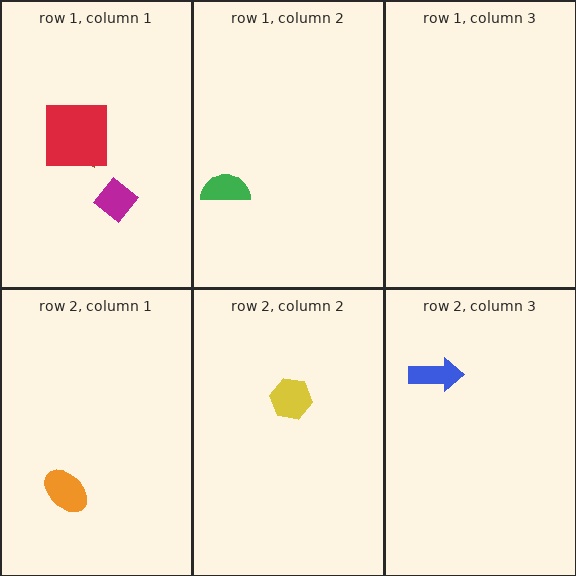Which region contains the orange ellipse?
The row 2, column 1 region.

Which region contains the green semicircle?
The row 1, column 2 region.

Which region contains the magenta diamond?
The row 1, column 1 region.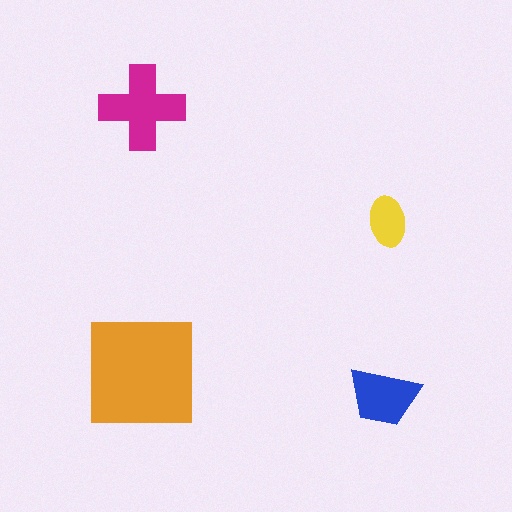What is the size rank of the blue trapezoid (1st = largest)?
3rd.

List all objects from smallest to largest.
The yellow ellipse, the blue trapezoid, the magenta cross, the orange square.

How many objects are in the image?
There are 4 objects in the image.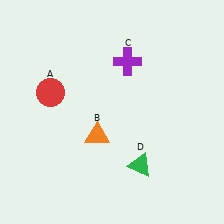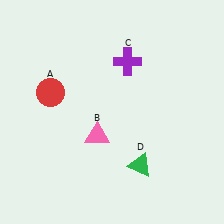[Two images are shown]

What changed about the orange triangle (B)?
In Image 1, B is orange. In Image 2, it changed to pink.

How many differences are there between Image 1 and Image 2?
There is 1 difference between the two images.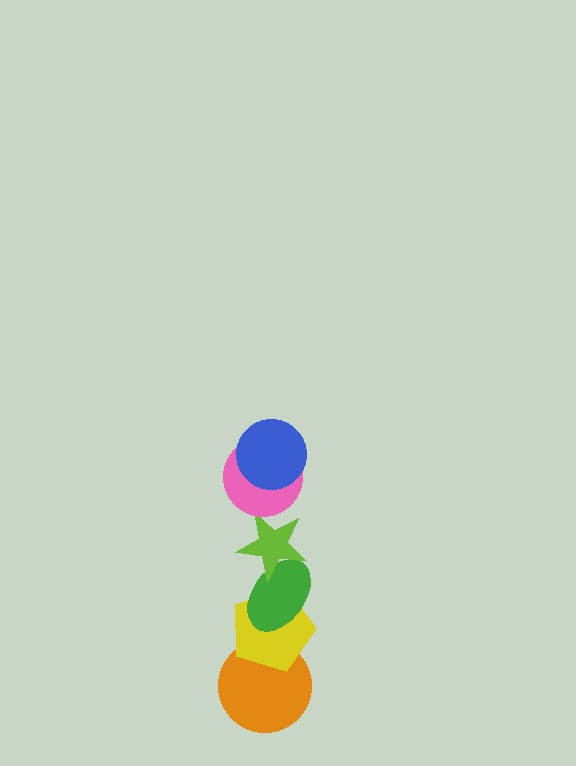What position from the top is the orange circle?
The orange circle is 6th from the top.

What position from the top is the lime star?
The lime star is 3rd from the top.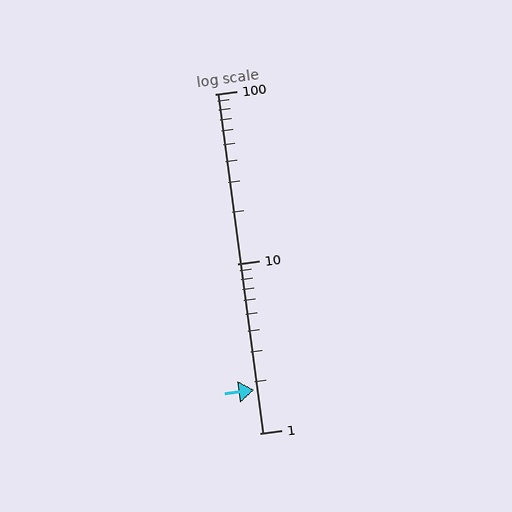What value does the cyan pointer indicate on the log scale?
The pointer indicates approximately 1.8.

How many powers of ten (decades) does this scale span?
The scale spans 2 decades, from 1 to 100.